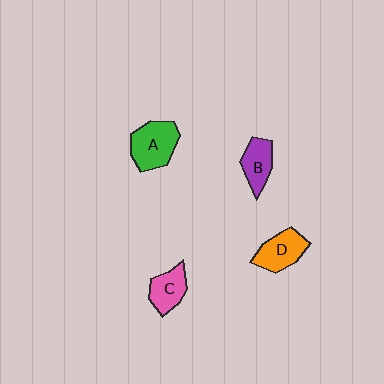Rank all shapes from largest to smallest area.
From largest to smallest: A (green), D (orange), C (pink), B (purple).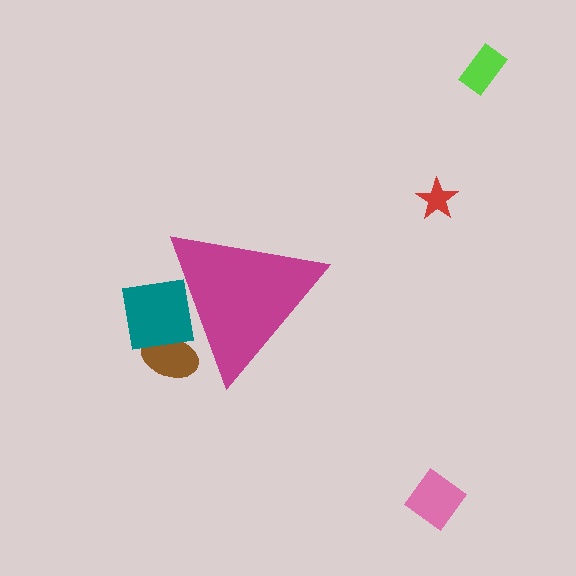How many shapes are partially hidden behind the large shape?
2 shapes are partially hidden.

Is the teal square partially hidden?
Yes, the teal square is partially hidden behind the magenta triangle.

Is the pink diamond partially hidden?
No, the pink diamond is fully visible.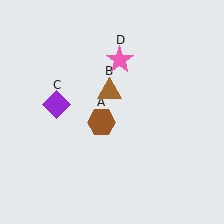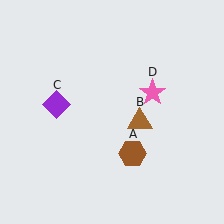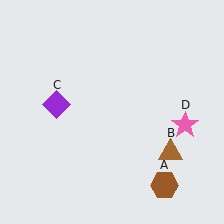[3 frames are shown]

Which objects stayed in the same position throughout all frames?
Purple diamond (object C) remained stationary.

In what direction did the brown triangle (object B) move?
The brown triangle (object B) moved down and to the right.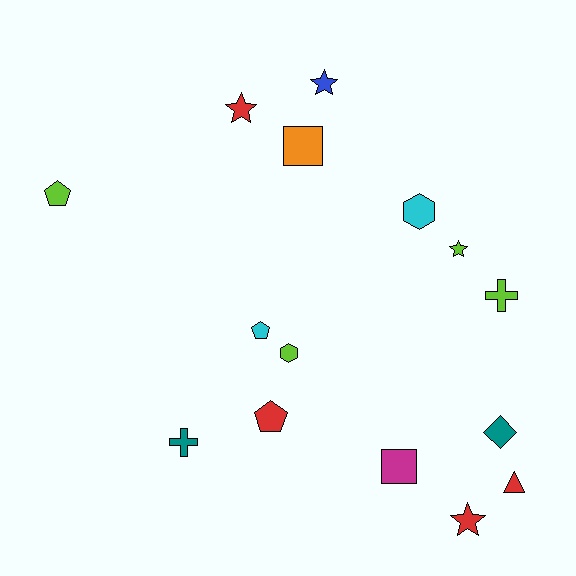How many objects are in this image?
There are 15 objects.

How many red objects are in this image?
There are 4 red objects.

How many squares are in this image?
There are 2 squares.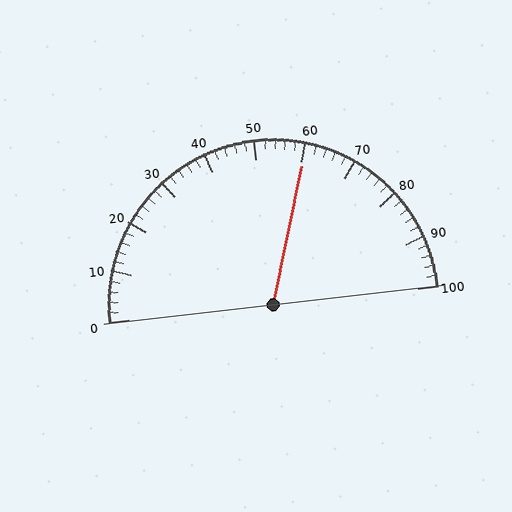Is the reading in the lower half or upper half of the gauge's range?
The reading is in the upper half of the range (0 to 100).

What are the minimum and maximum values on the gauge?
The gauge ranges from 0 to 100.